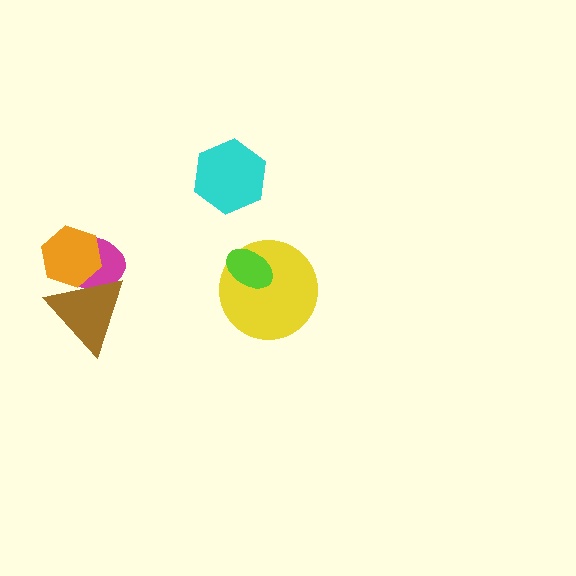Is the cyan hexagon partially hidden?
No, no other shape covers it.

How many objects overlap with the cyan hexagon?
0 objects overlap with the cyan hexagon.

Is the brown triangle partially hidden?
Yes, it is partially covered by another shape.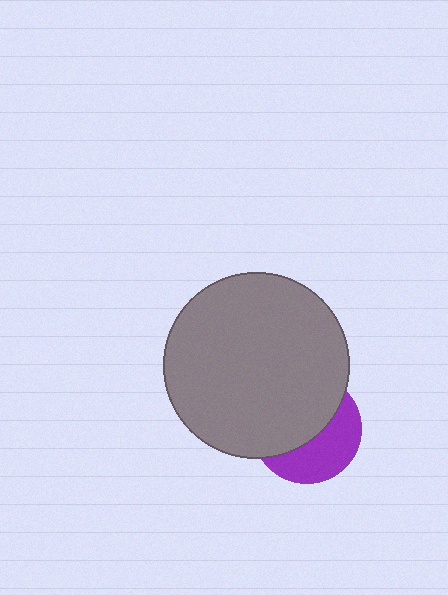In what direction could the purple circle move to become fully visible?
The purple circle could move toward the lower-right. That would shift it out from behind the gray circle entirely.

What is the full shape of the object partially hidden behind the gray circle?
The partially hidden object is a purple circle.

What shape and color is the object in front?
The object in front is a gray circle.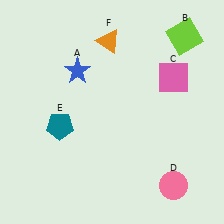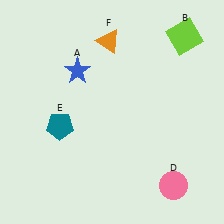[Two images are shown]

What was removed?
The pink square (C) was removed in Image 2.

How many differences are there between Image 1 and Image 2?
There is 1 difference between the two images.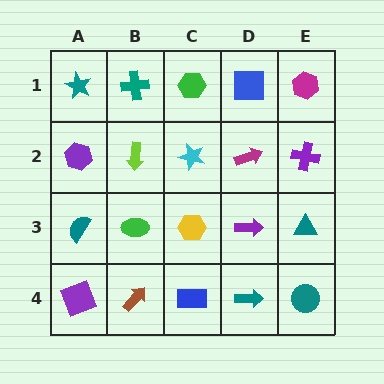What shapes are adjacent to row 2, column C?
A green hexagon (row 1, column C), a yellow hexagon (row 3, column C), a lime arrow (row 2, column B), a magenta arrow (row 2, column D).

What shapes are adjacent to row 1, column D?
A magenta arrow (row 2, column D), a green hexagon (row 1, column C), a magenta hexagon (row 1, column E).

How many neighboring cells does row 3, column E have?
3.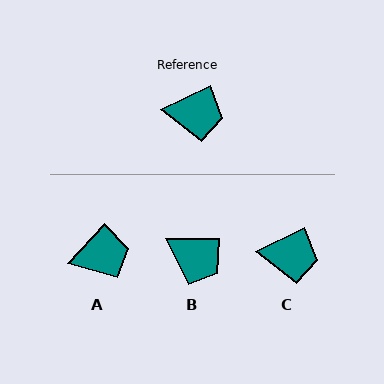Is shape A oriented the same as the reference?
No, it is off by about 21 degrees.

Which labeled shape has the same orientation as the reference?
C.